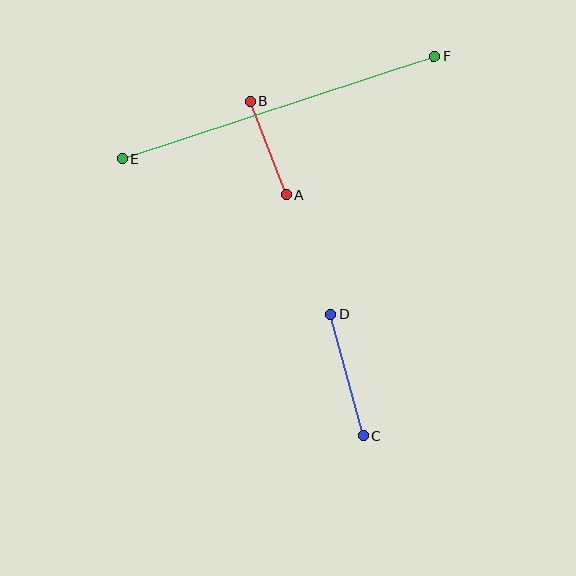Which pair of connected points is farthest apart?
Points E and F are farthest apart.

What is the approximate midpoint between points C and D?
The midpoint is at approximately (347, 375) pixels.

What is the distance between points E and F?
The distance is approximately 328 pixels.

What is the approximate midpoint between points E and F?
The midpoint is at approximately (279, 107) pixels.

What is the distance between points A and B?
The distance is approximately 100 pixels.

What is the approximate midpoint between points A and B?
The midpoint is at approximately (269, 148) pixels.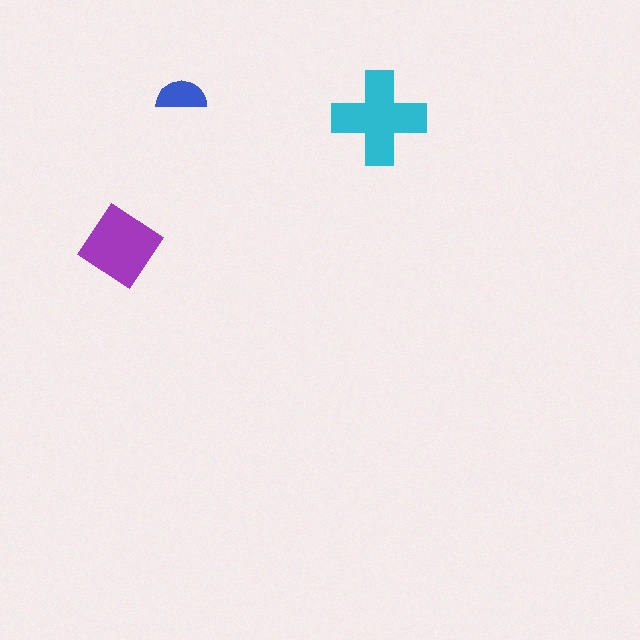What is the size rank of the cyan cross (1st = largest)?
1st.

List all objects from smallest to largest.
The blue semicircle, the purple diamond, the cyan cross.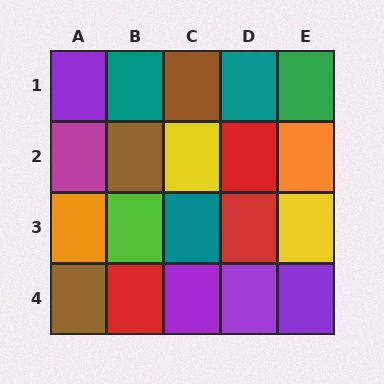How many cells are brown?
3 cells are brown.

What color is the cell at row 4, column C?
Purple.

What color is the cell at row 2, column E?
Orange.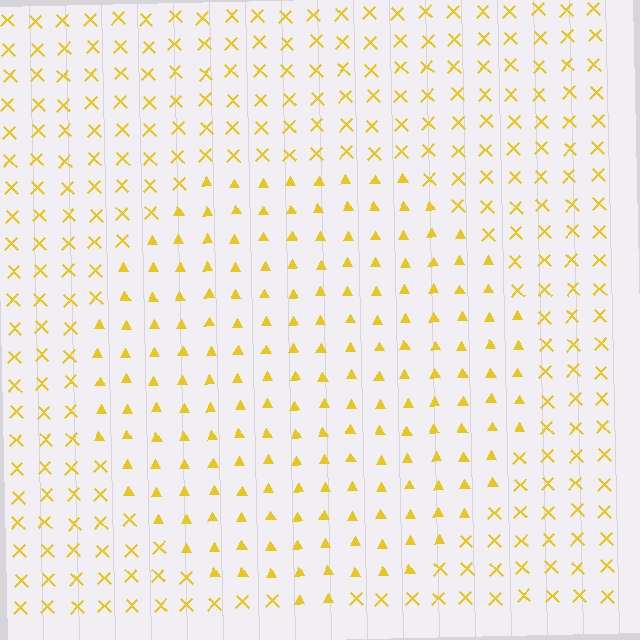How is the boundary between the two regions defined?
The boundary is defined by a change in element shape: triangles inside vs. X marks outside. All elements share the same color and spacing.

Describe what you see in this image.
The image is filled with small yellow elements arranged in a uniform grid. A circle-shaped region contains triangles, while the surrounding area contains X marks. The boundary is defined purely by the change in element shape.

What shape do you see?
I see a circle.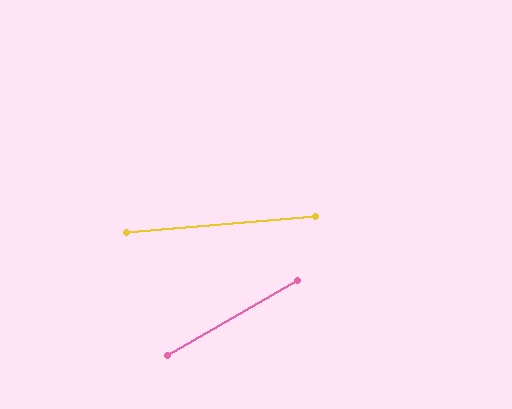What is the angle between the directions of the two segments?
Approximately 25 degrees.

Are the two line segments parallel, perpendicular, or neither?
Neither parallel nor perpendicular — they differ by about 25°.